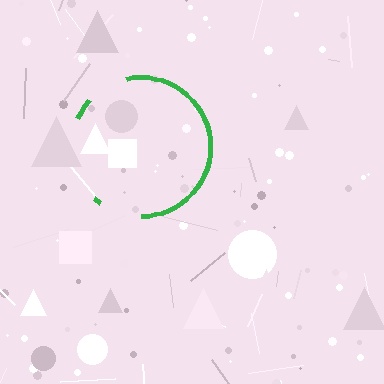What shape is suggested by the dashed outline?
The dashed outline suggests a circle.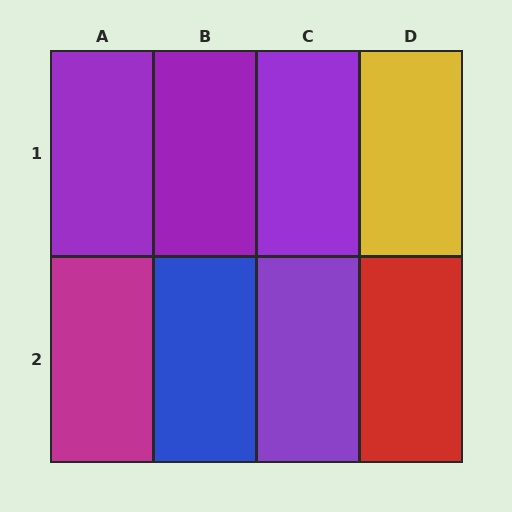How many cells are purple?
4 cells are purple.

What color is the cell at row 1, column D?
Yellow.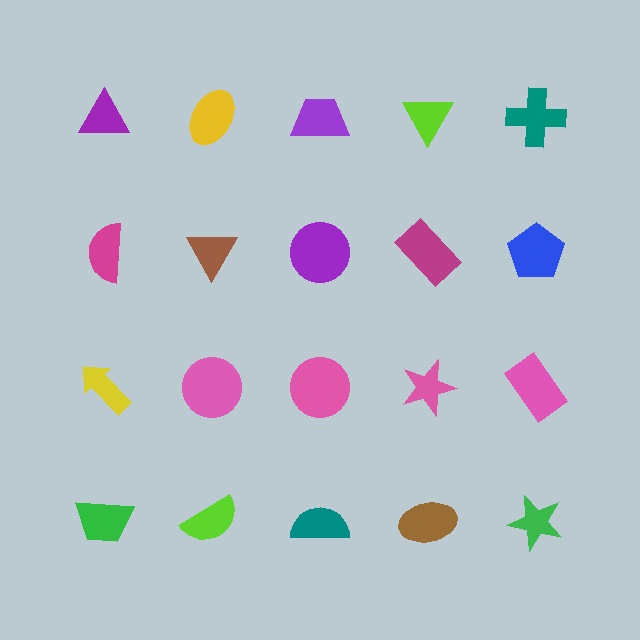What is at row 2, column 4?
A magenta rectangle.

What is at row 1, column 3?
A purple trapezoid.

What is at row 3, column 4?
A pink star.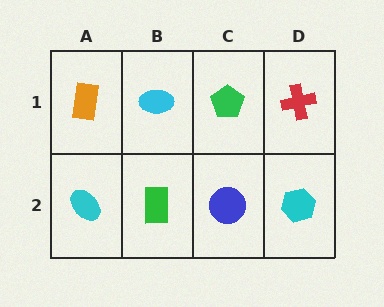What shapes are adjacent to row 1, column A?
A cyan ellipse (row 2, column A), a cyan ellipse (row 1, column B).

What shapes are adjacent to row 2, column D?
A red cross (row 1, column D), a blue circle (row 2, column C).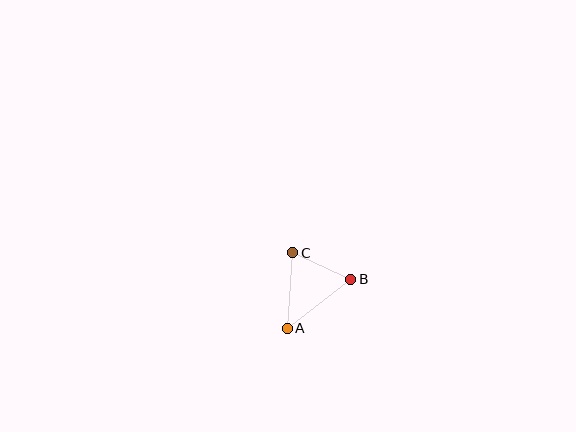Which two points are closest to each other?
Points B and C are closest to each other.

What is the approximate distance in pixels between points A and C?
The distance between A and C is approximately 76 pixels.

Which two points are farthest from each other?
Points A and B are farthest from each other.